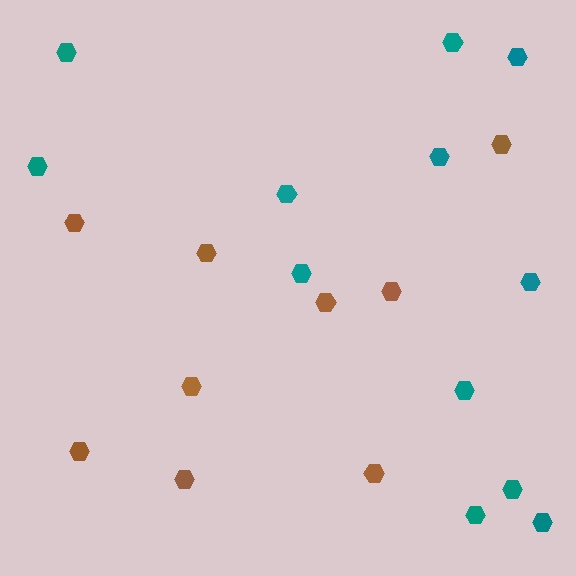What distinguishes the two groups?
There are 2 groups: one group of brown hexagons (9) and one group of teal hexagons (12).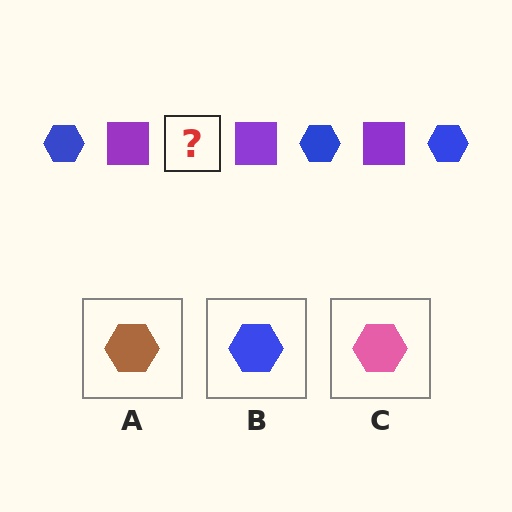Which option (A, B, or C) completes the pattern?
B.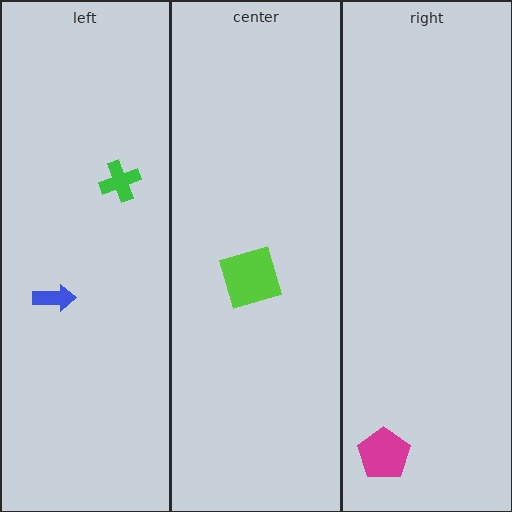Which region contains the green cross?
The left region.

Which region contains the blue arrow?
The left region.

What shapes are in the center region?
The lime square.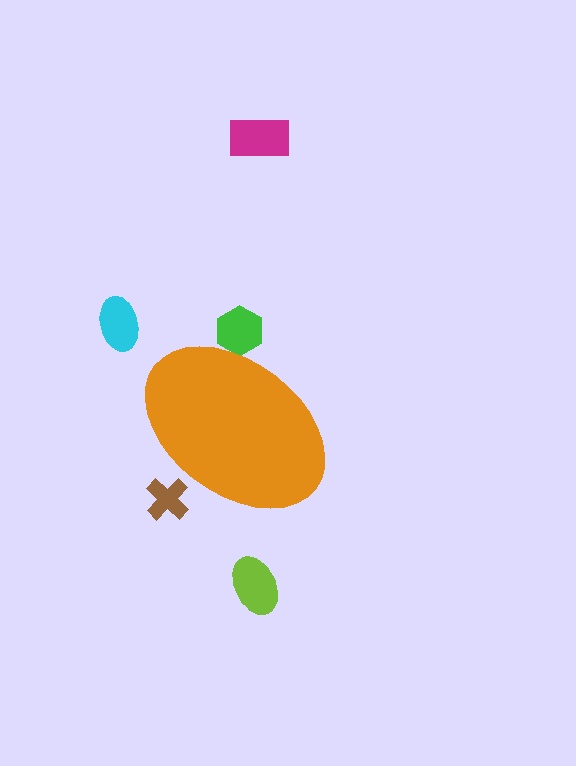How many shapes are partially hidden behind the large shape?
2 shapes are partially hidden.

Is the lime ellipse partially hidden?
No, the lime ellipse is fully visible.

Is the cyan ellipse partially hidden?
No, the cyan ellipse is fully visible.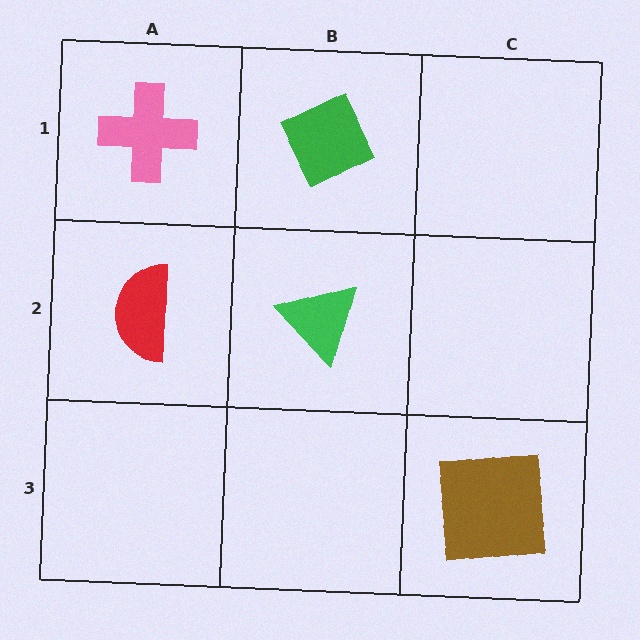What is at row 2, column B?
A green triangle.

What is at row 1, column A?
A pink cross.